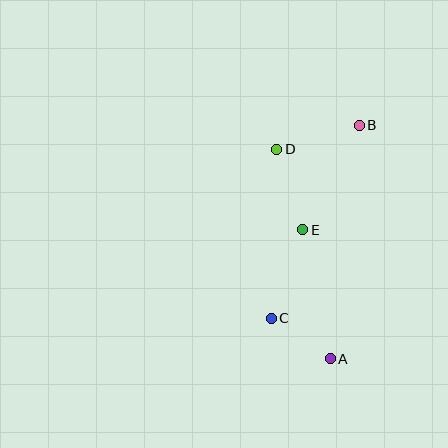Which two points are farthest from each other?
Points A and B are farthest from each other.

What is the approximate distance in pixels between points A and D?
The distance between A and D is approximately 216 pixels.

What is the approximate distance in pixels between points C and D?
The distance between C and D is approximately 169 pixels.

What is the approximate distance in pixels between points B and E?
The distance between B and E is approximately 119 pixels.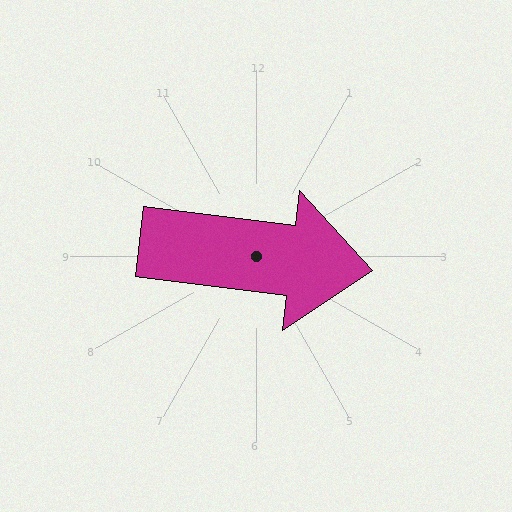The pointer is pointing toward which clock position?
Roughly 3 o'clock.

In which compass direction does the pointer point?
East.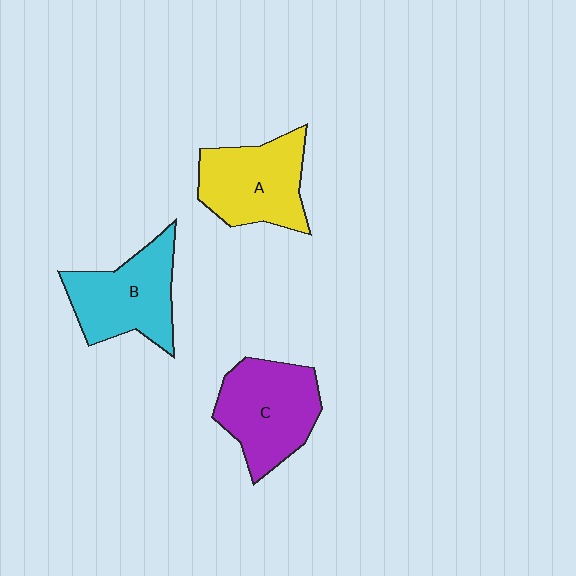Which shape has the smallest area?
Shape A (yellow).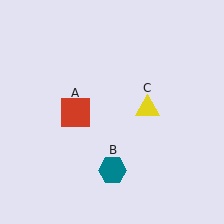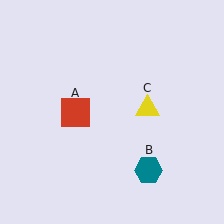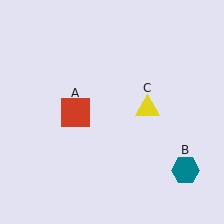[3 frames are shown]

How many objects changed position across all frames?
1 object changed position: teal hexagon (object B).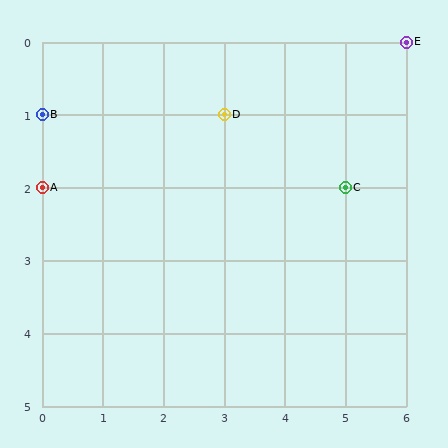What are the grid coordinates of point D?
Point D is at grid coordinates (3, 1).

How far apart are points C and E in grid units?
Points C and E are 1 column and 2 rows apart (about 2.2 grid units diagonally).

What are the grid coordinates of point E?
Point E is at grid coordinates (6, 0).